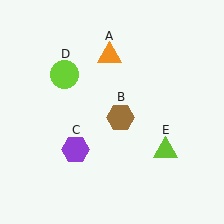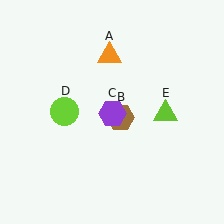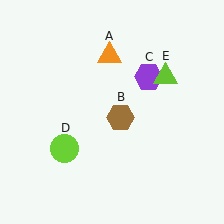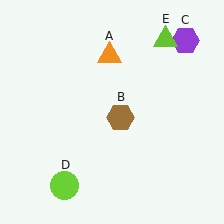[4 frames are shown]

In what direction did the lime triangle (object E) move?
The lime triangle (object E) moved up.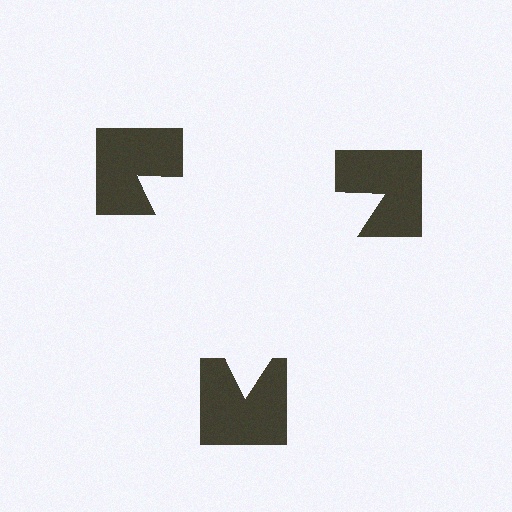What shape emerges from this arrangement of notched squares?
An illusory triangle — its edges are inferred from the aligned wedge cuts in the notched squares, not physically drawn.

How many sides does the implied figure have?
3 sides.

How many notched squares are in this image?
There are 3 — one at each vertex of the illusory triangle.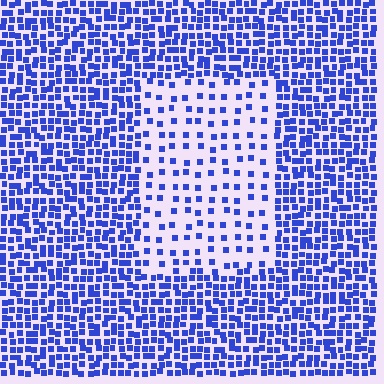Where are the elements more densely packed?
The elements are more densely packed outside the rectangle boundary.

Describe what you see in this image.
The image contains small blue elements arranged at two different densities. A rectangle-shaped region is visible where the elements are less densely packed than the surrounding area.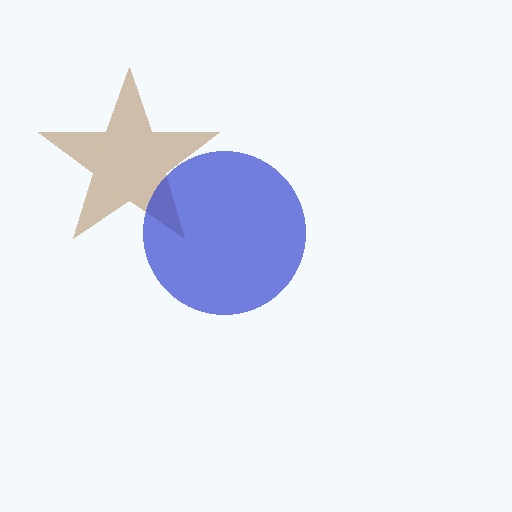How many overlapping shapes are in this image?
There are 2 overlapping shapes in the image.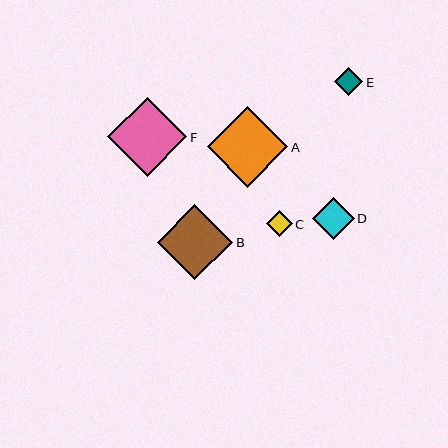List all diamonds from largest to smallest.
From largest to smallest: A, F, B, D, E, C.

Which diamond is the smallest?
Diamond C is the smallest with a size of approximately 26 pixels.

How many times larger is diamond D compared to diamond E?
Diamond D is approximately 1.5 times the size of diamond E.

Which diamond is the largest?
Diamond A is the largest with a size of approximately 81 pixels.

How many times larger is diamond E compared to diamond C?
Diamond E is approximately 1.1 times the size of diamond C.